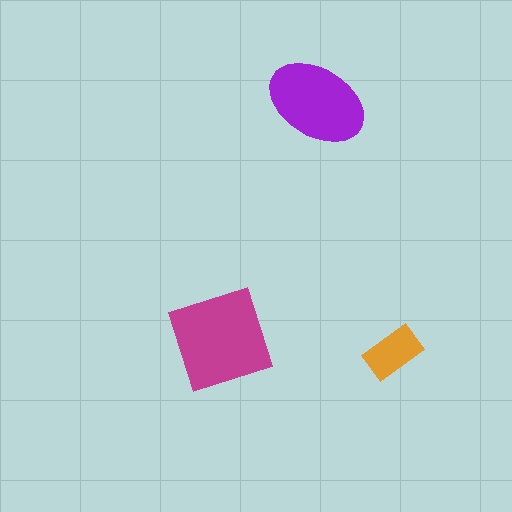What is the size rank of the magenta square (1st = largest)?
1st.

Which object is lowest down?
The orange rectangle is bottommost.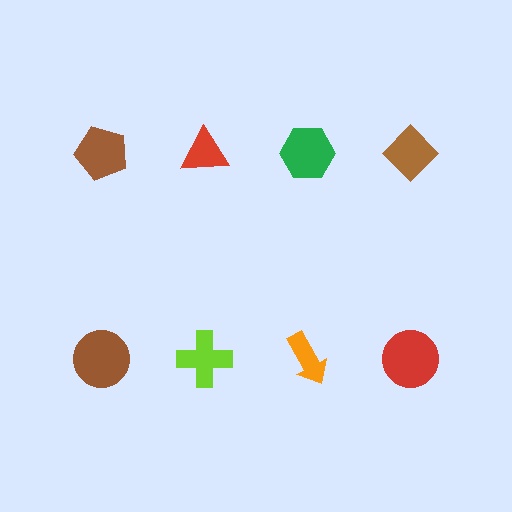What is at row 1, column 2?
A red triangle.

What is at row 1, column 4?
A brown diamond.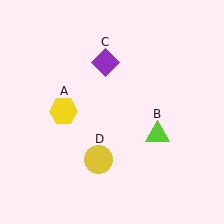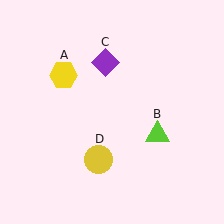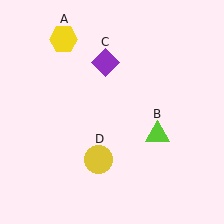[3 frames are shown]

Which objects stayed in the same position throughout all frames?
Lime triangle (object B) and purple diamond (object C) and yellow circle (object D) remained stationary.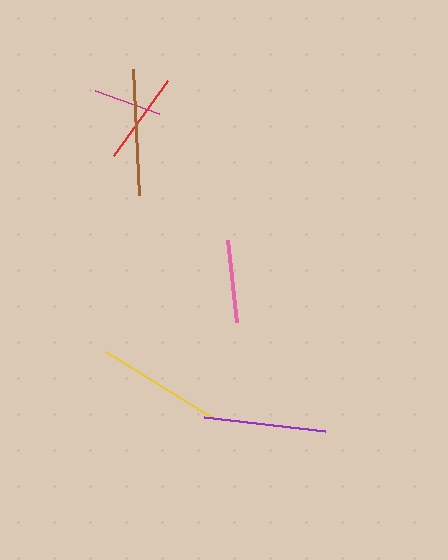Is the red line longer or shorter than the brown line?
The brown line is longer than the red line.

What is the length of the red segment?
The red segment is approximately 93 pixels long.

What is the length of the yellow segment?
The yellow segment is approximately 129 pixels long.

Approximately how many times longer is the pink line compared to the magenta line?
The pink line is approximately 1.2 times the length of the magenta line.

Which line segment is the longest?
The yellow line is the longest at approximately 129 pixels.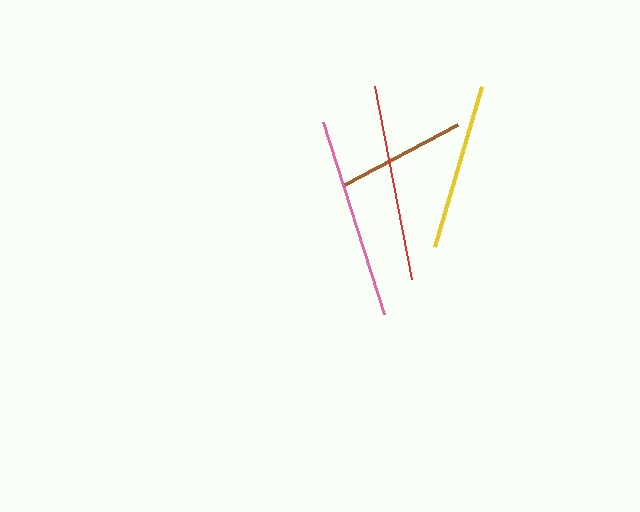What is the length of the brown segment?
The brown segment is approximately 128 pixels long.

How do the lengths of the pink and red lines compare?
The pink and red lines are approximately the same length.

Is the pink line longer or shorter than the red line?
The pink line is longer than the red line.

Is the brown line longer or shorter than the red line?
The red line is longer than the brown line.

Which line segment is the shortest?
The brown line is the shortest at approximately 128 pixels.